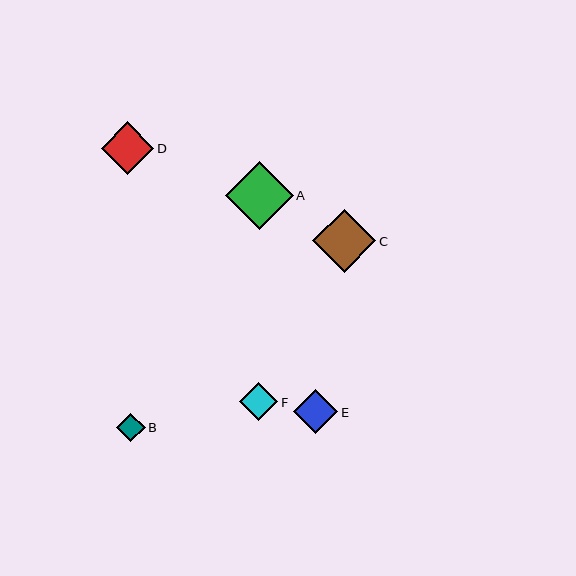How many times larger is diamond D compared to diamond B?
Diamond D is approximately 1.8 times the size of diamond B.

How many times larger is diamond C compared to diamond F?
Diamond C is approximately 1.7 times the size of diamond F.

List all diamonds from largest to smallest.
From largest to smallest: A, C, D, E, F, B.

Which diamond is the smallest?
Diamond B is the smallest with a size of approximately 28 pixels.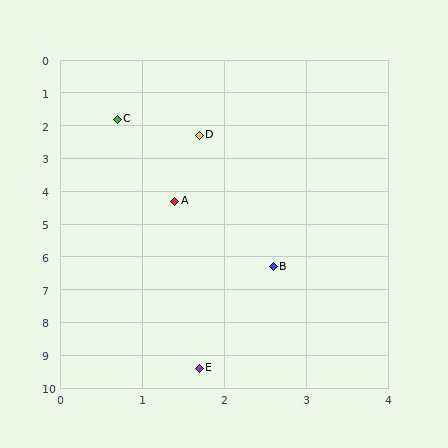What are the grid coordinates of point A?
Point A is at approximately (1.4, 4.3).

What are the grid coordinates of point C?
Point C is at approximately (0.7, 1.8).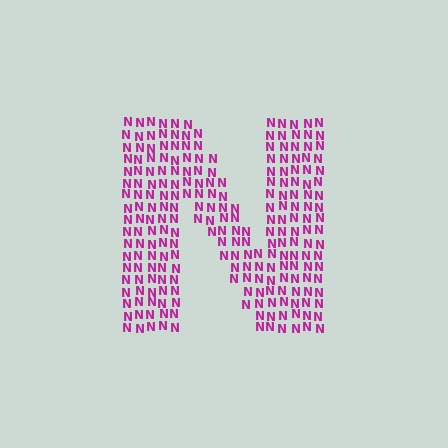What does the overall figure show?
The overall figure shows the letter N.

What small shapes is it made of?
It is made of small letter N's.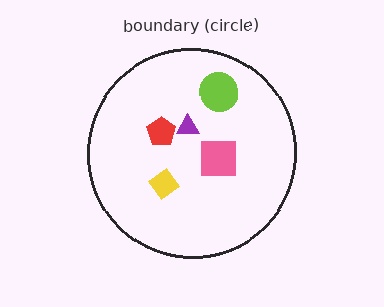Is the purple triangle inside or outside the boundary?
Inside.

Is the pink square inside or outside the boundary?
Inside.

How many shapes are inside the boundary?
5 inside, 0 outside.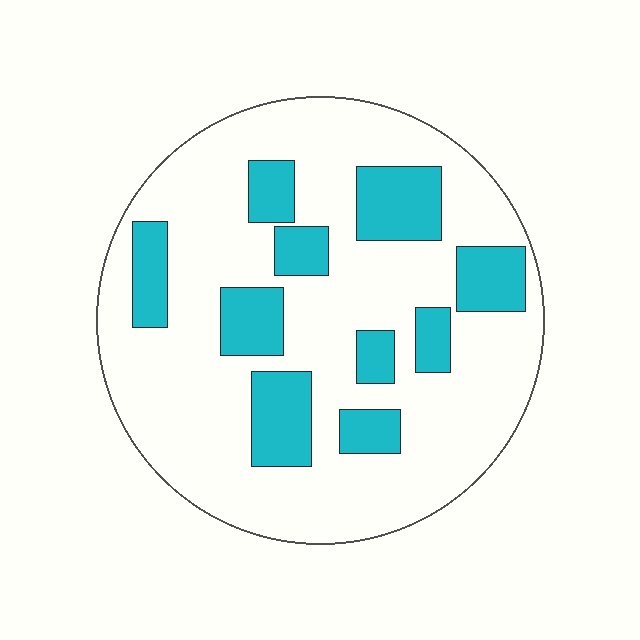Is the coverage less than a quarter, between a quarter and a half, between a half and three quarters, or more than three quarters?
Less than a quarter.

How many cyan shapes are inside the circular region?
10.